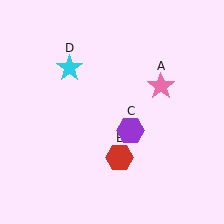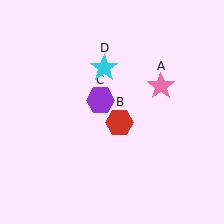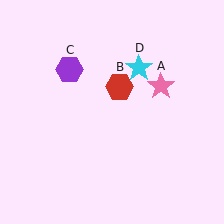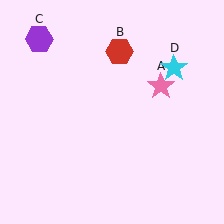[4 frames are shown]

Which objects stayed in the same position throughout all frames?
Pink star (object A) remained stationary.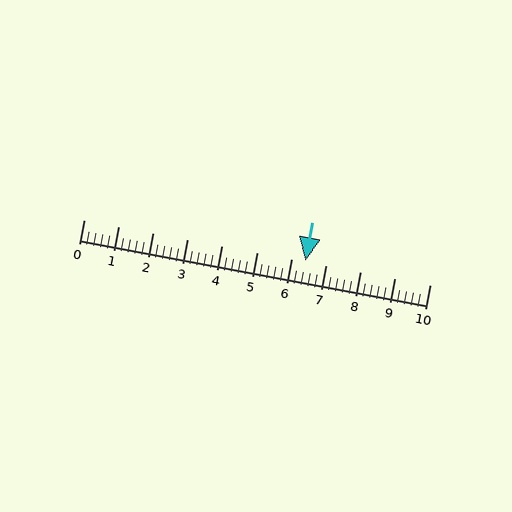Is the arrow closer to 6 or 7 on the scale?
The arrow is closer to 6.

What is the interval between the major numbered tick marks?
The major tick marks are spaced 1 units apart.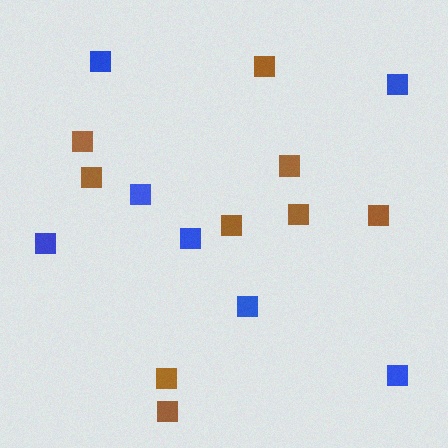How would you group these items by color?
There are 2 groups: one group of brown squares (9) and one group of blue squares (7).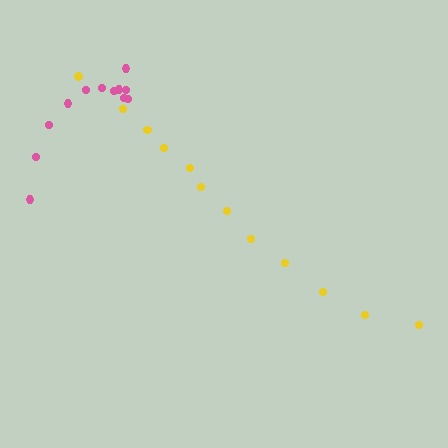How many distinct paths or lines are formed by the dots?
There are 2 distinct paths.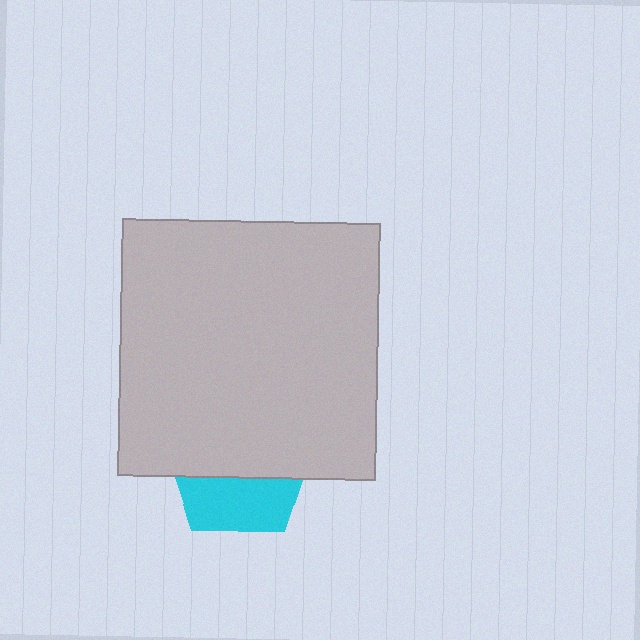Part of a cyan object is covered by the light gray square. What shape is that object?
It is a pentagon.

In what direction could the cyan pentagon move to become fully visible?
The cyan pentagon could move down. That would shift it out from behind the light gray square entirely.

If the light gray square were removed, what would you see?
You would see the complete cyan pentagon.